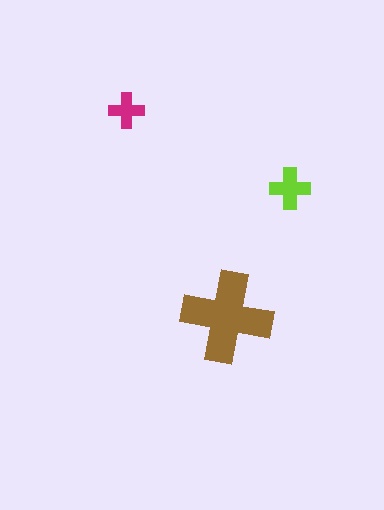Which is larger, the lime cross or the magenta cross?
The lime one.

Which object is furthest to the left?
The magenta cross is leftmost.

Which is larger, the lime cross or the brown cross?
The brown one.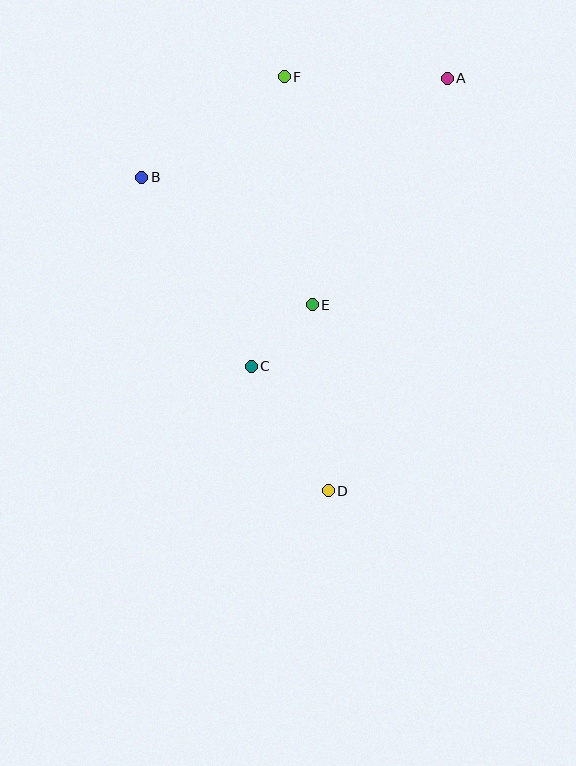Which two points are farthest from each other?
Points A and D are farthest from each other.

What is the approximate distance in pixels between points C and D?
The distance between C and D is approximately 146 pixels.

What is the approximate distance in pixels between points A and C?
The distance between A and C is approximately 348 pixels.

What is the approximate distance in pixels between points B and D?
The distance between B and D is approximately 365 pixels.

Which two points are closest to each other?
Points C and E are closest to each other.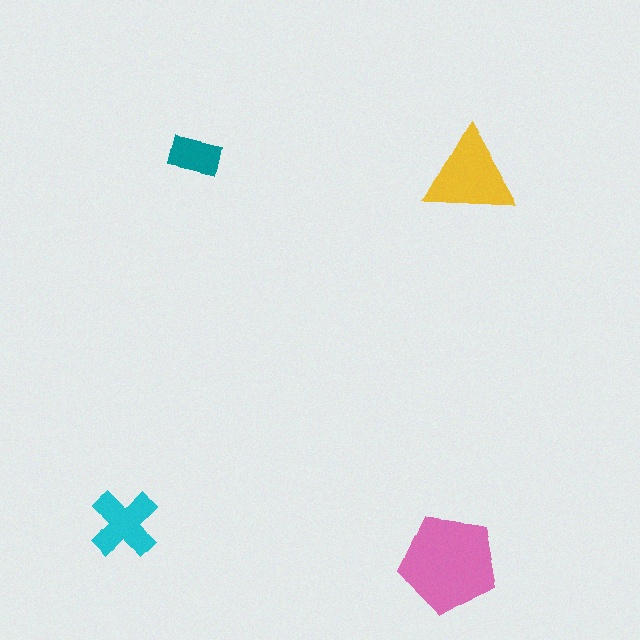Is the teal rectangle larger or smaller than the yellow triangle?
Smaller.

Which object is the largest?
The pink pentagon.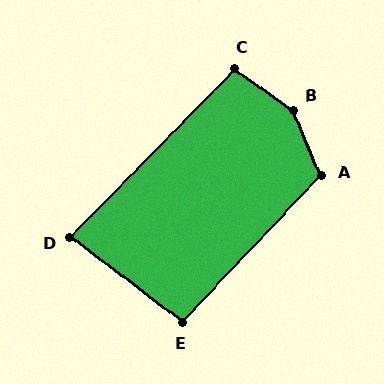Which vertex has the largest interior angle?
B, at approximately 148 degrees.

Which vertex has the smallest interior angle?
D, at approximately 83 degrees.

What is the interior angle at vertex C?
Approximately 99 degrees (obtuse).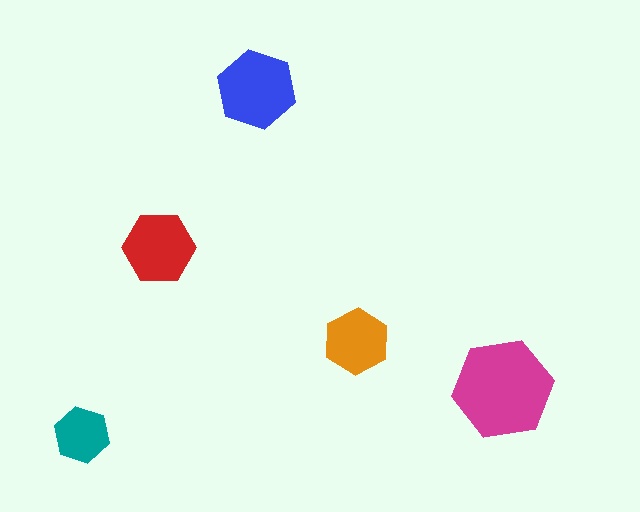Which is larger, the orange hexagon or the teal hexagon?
The orange one.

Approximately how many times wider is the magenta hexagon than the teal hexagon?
About 2 times wider.